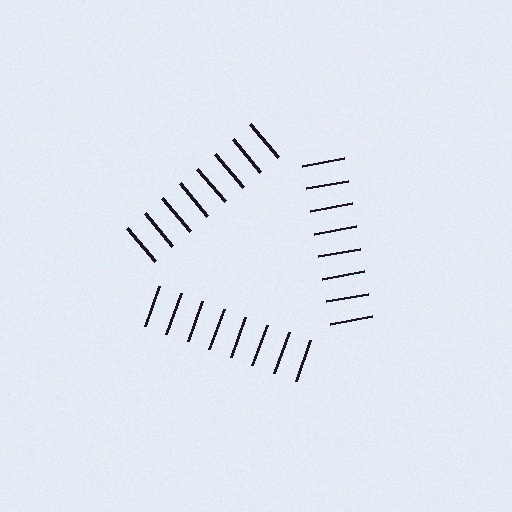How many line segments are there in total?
24 — 8 along each of the 3 edges.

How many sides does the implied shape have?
3 sides — the line-ends trace a triangle.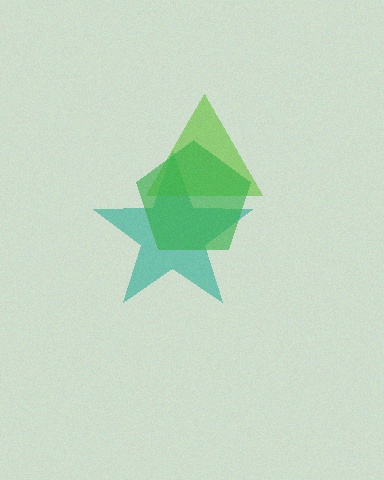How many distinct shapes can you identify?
There are 3 distinct shapes: a teal star, a lime triangle, a green pentagon.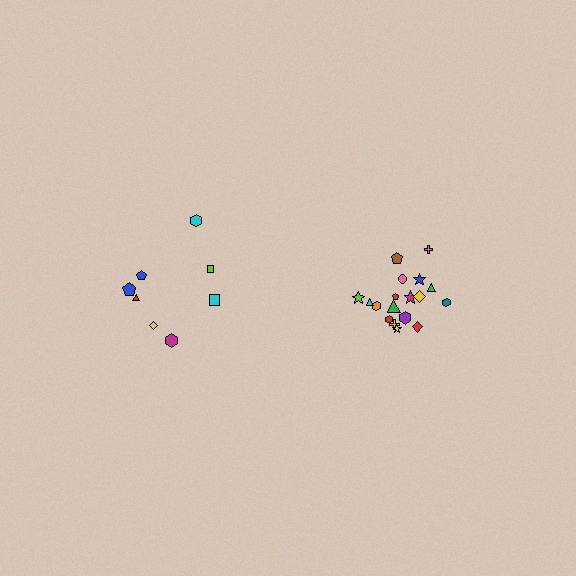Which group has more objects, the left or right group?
The right group.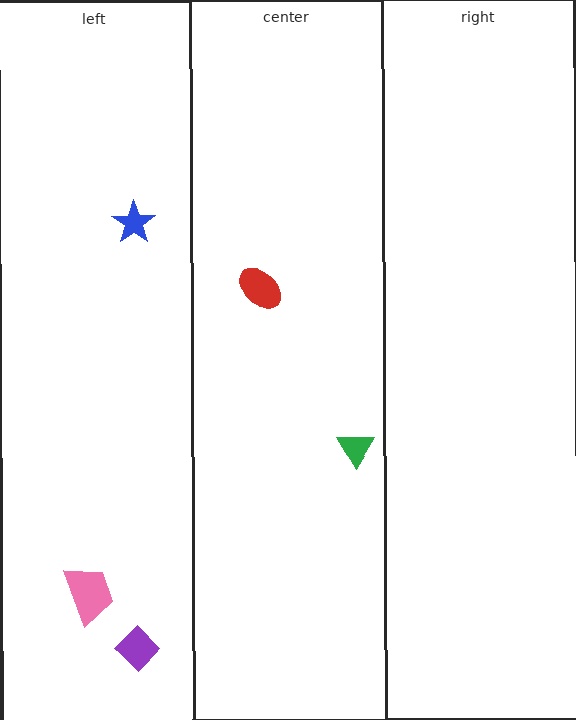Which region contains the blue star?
The left region.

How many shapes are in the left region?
3.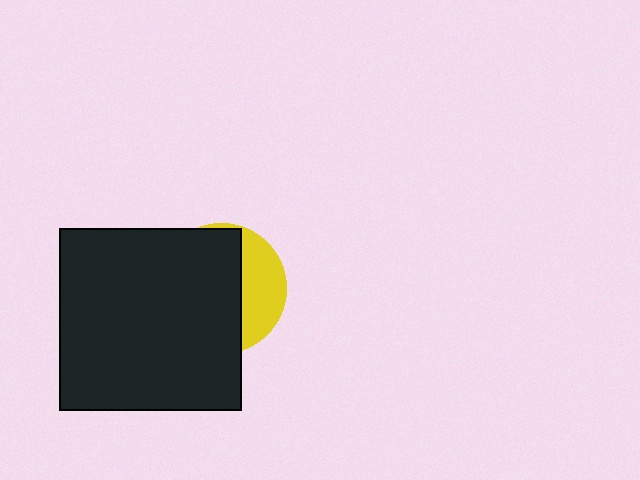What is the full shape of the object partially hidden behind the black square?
The partially hidden object is a yellow circle.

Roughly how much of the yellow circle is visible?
A small part of it is visible (roughly 32%).